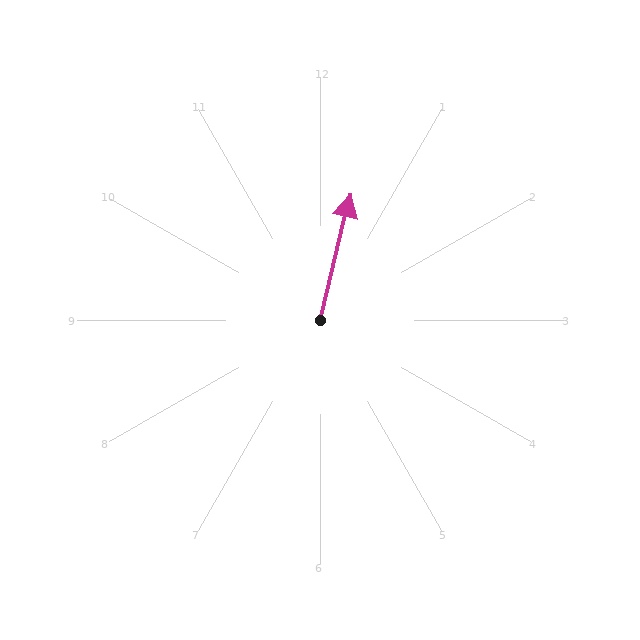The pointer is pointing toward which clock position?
Roughly 12 o'clock.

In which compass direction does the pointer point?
North.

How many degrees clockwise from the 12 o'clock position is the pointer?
Approximately 14 degrees.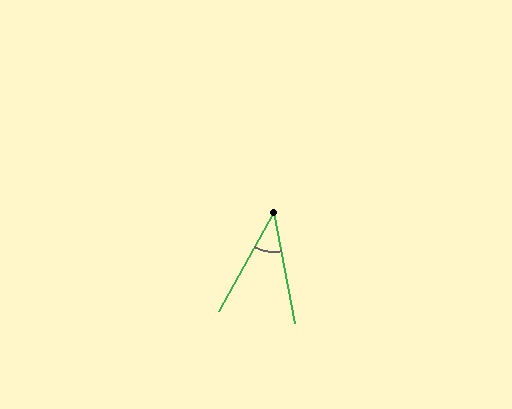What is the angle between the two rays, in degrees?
Approximately 40 degrees.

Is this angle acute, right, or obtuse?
It is acute.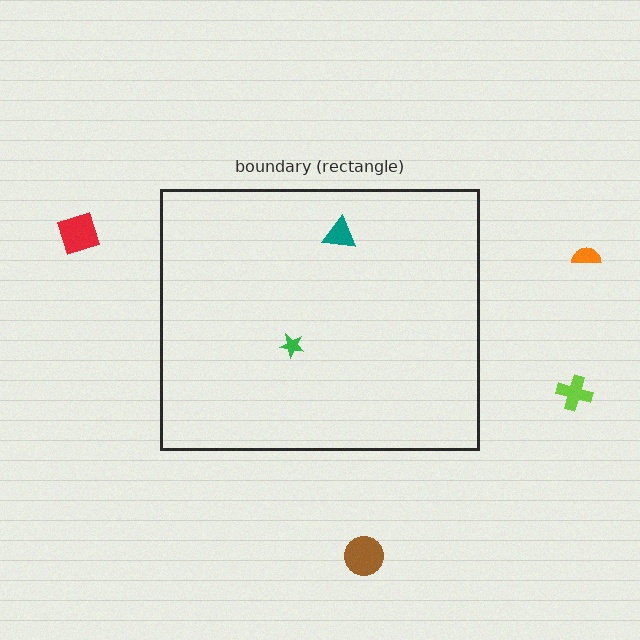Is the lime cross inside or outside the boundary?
Outside.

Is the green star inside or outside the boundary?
Inside.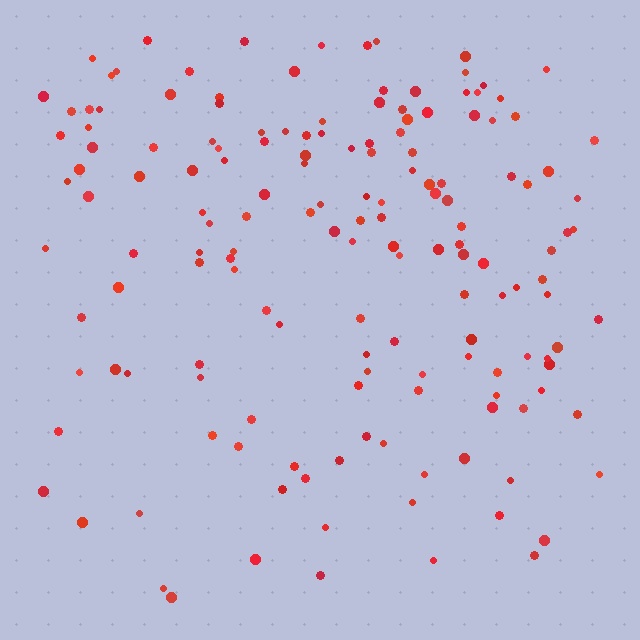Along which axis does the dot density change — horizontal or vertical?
Vertical.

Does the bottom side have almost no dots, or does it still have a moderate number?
Still a moderate number, just noticeably fewer than the top.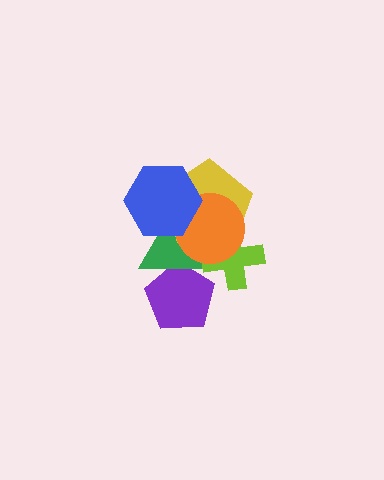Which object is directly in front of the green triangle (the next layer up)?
The lime cross is directly in front of the green triangle.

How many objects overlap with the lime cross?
3 objects overlap with the lime cross.